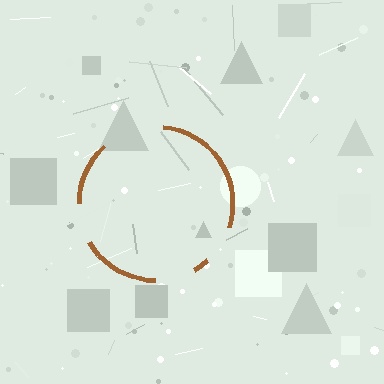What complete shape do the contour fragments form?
The contour fragments form a circle.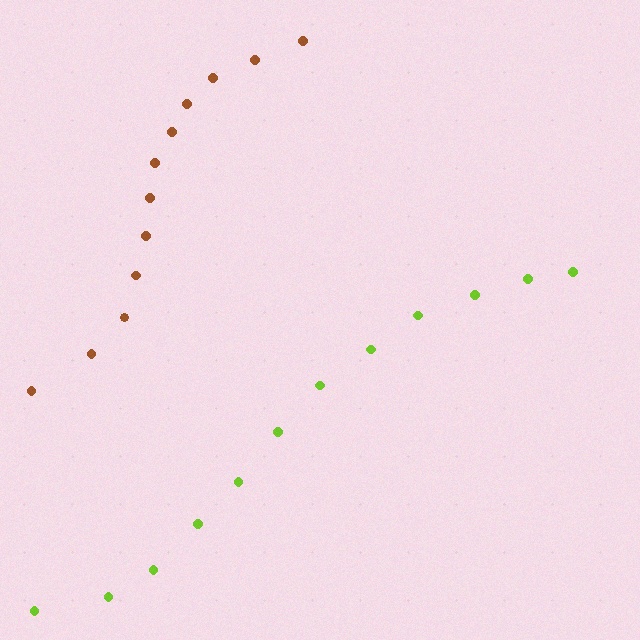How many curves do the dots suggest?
There are 2 distinct paths.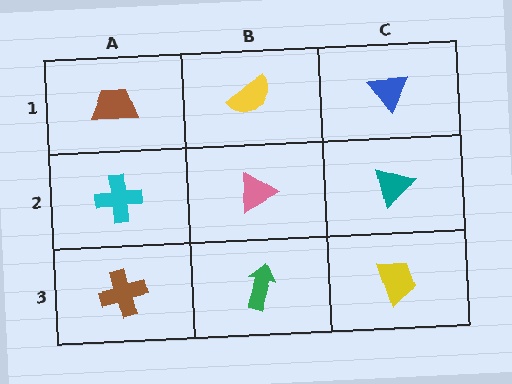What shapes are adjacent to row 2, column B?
A yellow semicircle (row 1, column B), a green arrow (row 3, column B), a cyan cross (row 2, column A), a teal triangle (row 2, column C).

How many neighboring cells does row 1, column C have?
2.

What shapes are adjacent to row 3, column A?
A cyan cross (row 2, column A), a green arrow (row 3, column B).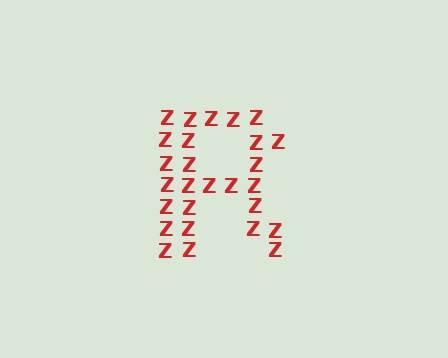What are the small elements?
The small elements are letter Z's.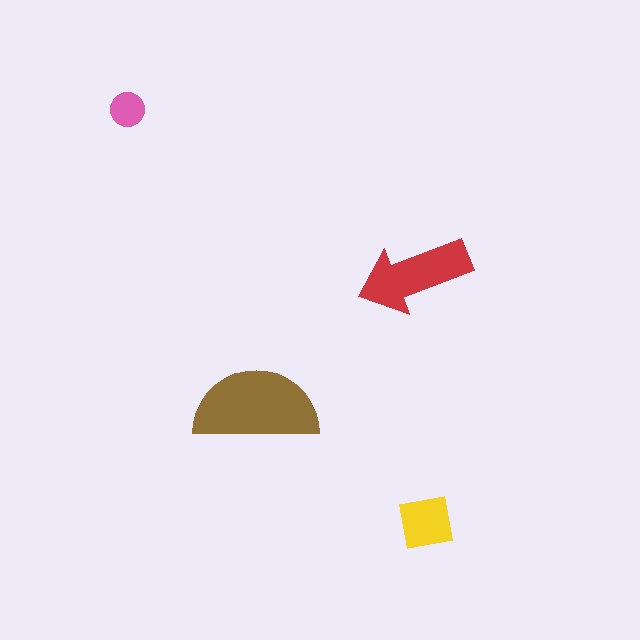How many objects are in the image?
There are 4 objects in the image.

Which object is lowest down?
The yellow square is bottommost.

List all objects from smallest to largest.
The pink circle, the yellow square, the red arrow, the brown semicircle.